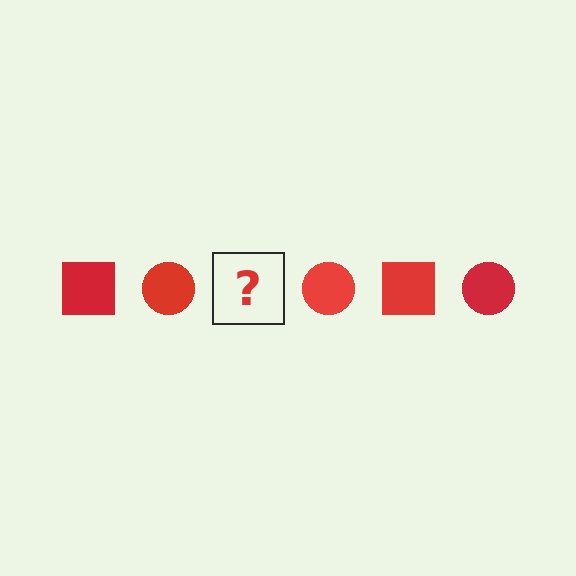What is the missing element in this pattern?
The missing element is a red square.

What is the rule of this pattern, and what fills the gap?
The rule is that the pattern cycles through square, circle shapes in red. The gap should be filled with a red square.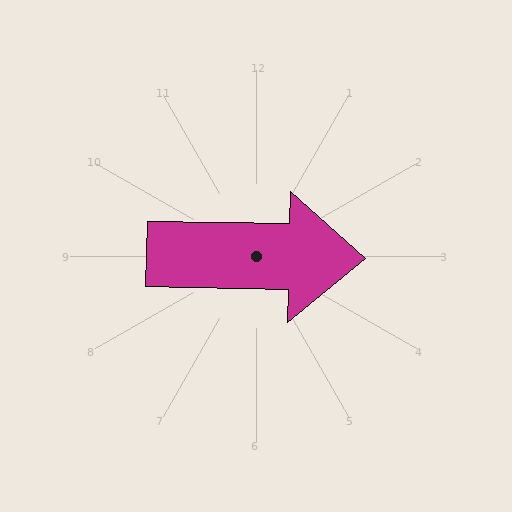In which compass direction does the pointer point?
East.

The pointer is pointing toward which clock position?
Roughly 3 o'clock.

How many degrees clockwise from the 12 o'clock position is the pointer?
Approximately 91 degrees.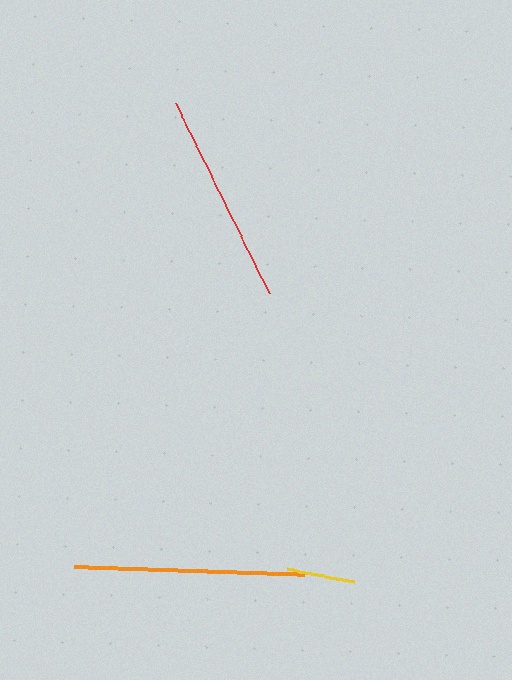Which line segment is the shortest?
The yellow line is the shortest at approximately 68 pixels.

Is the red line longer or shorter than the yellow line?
The red line is longer than the yellow line.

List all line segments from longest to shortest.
From longest to shortest: orange, red, yellow.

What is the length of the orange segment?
The orange segment is approximately 231 pixels long.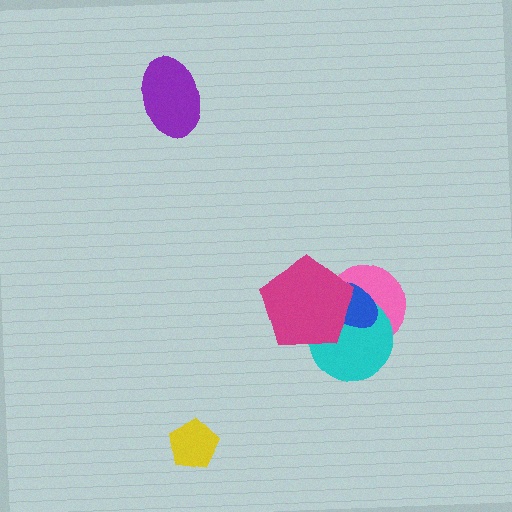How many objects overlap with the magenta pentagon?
3 objects overlap with the magenta pentagon.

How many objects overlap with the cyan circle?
3 objects overlap with the cyan circle.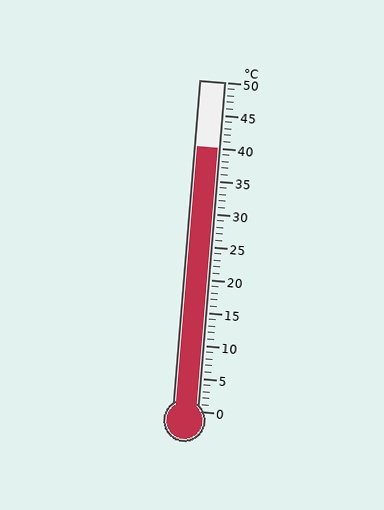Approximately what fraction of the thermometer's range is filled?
The thermometer is filled to approximately 80% of its range.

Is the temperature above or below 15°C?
The temperature is above 15°C.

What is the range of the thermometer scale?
The thermometer scale ranges from 0°C to 50°C.